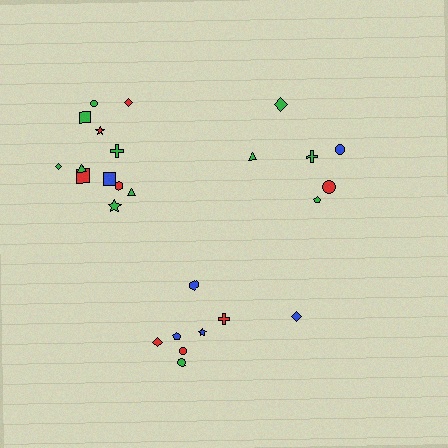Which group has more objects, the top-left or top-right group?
The top-left group.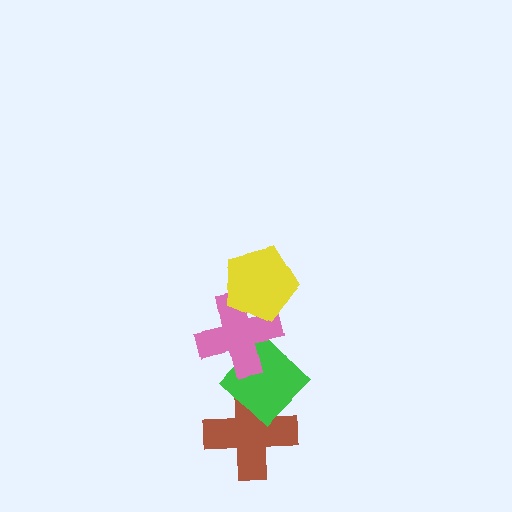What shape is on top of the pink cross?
The yellow pentagon is on top of the pink cross.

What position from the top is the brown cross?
The brown cross is 4th from the top.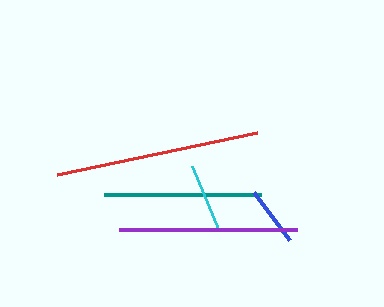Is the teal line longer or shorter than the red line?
The red line is longer than the teal line.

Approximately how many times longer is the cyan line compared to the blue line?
The cyan line is approximately 1.2 times the length of the blue line.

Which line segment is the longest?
The red line is the longest at approximately 204 pixels.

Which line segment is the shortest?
The blue line is the shortest at approximately 60 pixels.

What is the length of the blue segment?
The blue segment is approximately 60 pixels long.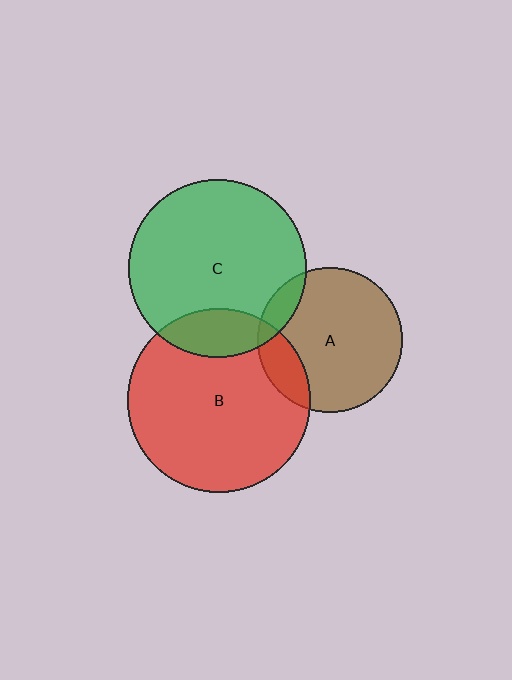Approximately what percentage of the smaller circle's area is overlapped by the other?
Approximately 10%.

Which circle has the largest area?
Circle B (red).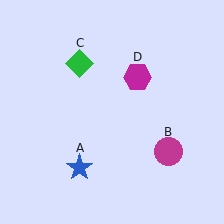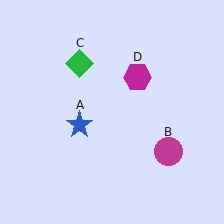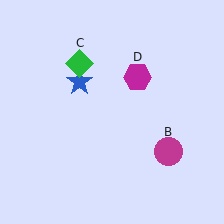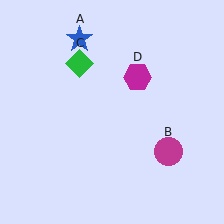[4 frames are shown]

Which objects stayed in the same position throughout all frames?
Magenta circle (object B) and green diamond (object C) and magenta hexagon (object D) remained stationary.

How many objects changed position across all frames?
1 object changed position: blue star (object A).